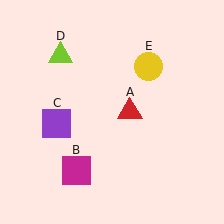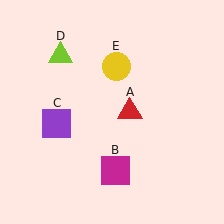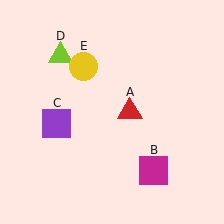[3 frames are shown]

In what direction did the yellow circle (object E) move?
The yellow circle (object E) moved left.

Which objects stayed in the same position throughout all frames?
Red triangle (object A) and purple square (object C) and lime triangle (object D) remained stationary.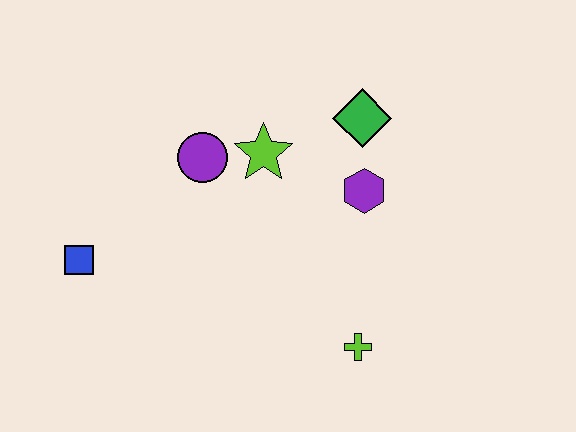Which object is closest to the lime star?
The purple circle is closest to the lime star.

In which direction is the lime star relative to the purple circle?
The lime star is to the right of the purple circle.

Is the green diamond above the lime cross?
Yes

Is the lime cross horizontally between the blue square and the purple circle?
No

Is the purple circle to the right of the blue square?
Yes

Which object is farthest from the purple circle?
The lime cross is farthest from the purple circle.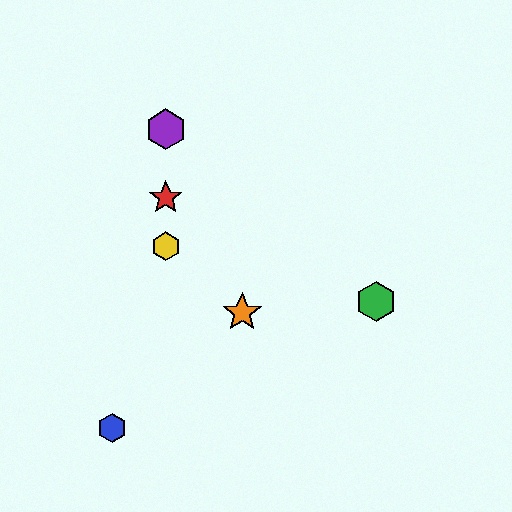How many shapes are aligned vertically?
3 shapes (the red star, the yellow hexagon, the purple hexagon) are aligned vertically.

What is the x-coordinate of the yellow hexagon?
The yellow hexagon is at x≈166.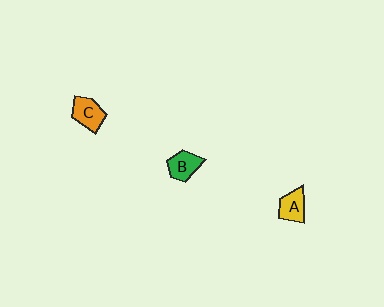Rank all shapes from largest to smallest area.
From largest to smallest: C (orange), A (yellow), B (green).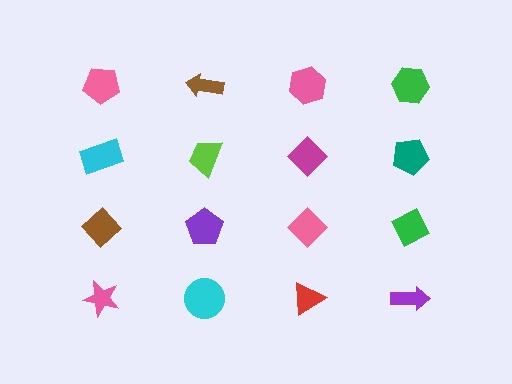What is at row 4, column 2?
A cyan circle.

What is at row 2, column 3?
A magenta diamond.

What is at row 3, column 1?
A brown diamond.